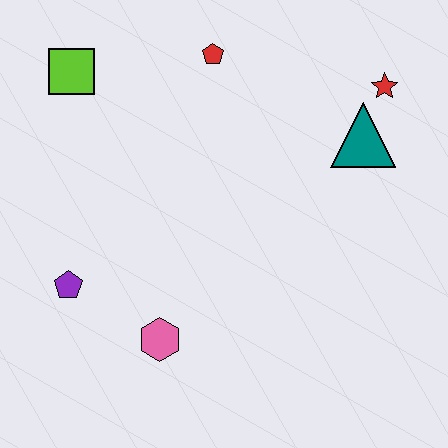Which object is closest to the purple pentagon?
The pink hexagon is closest to the purple pentagon.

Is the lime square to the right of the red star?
No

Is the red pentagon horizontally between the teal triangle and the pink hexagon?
Yes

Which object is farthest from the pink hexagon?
The red star is farthest from the pink hexagon.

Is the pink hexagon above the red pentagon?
No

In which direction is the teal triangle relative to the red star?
The teal triangle is below the red star.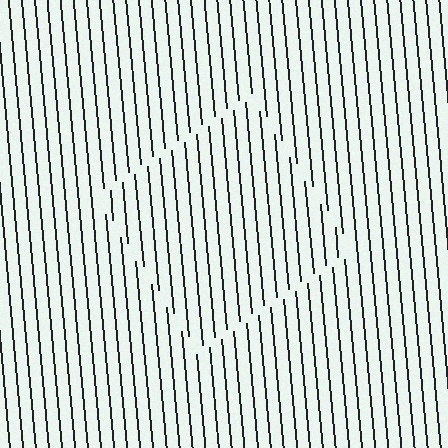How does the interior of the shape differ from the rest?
The interior of the shape contains the same grating, shifted by half a period — the contour is defined by the phase discontinuity where line-ends from the inner and outer gratings abut.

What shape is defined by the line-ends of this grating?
An illusory square. The interior of the shape contains the same grating, shifted by half a period — the contour is defined by the phase discontinuity where line-ends from the inner and outer gratings abut.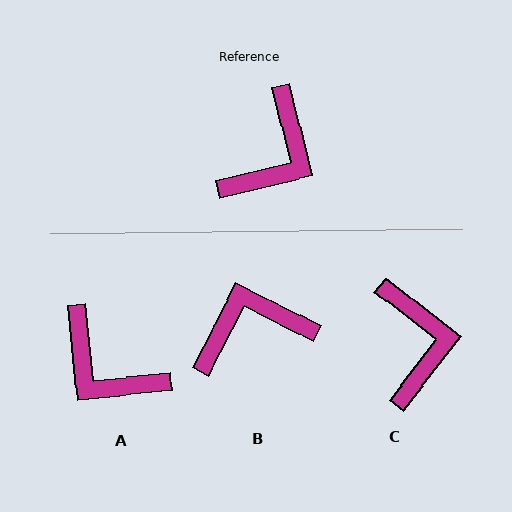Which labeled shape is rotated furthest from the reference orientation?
B, about 139 degrees away.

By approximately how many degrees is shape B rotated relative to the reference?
Approximately 139 degrees counter-clockwise.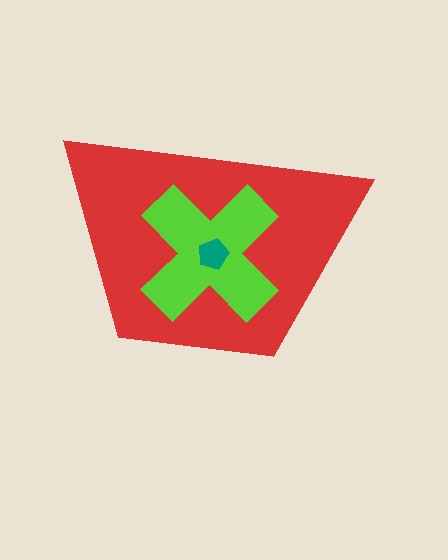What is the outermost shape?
The red trapezoid.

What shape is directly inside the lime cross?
The teal pentagon.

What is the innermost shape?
The teal pentagon.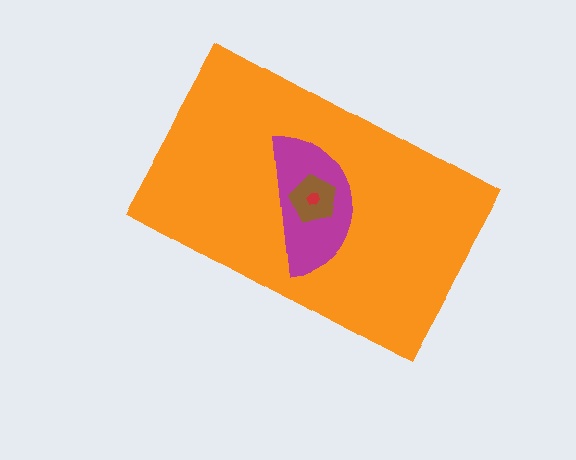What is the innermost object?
The red hexagon.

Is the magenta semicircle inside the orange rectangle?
Yes.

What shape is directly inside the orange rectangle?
The magenta semicircle.